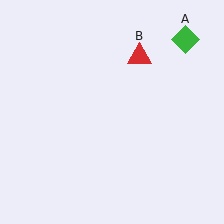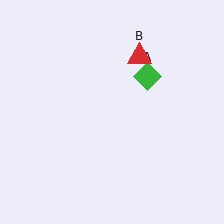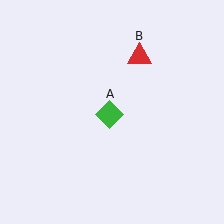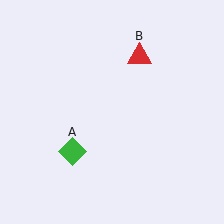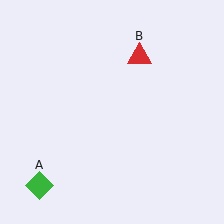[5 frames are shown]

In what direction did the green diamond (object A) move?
The green diamond (object A) moved down and to the left.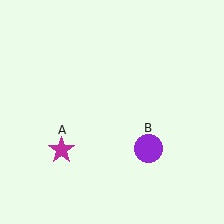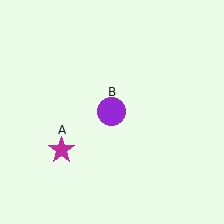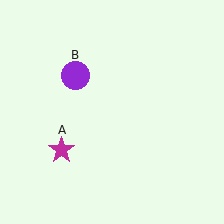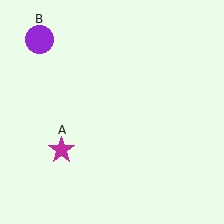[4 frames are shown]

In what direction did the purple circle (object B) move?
The purple circle (object B) moved up and to the left.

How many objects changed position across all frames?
1 object changed position: purple circle (object B).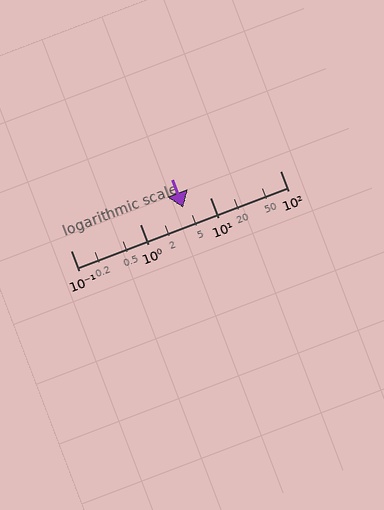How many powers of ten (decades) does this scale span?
The scale spans 3 decades, from 0.1 to 100.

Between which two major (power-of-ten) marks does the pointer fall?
The pointer is between 1 and 10.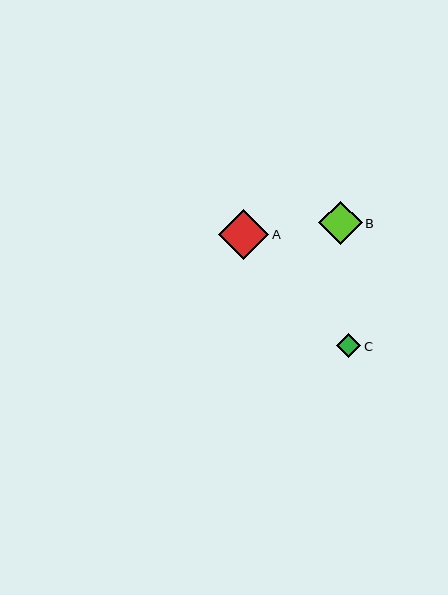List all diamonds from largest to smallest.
From largest to smallest: A, B, C.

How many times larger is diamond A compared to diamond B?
Diamond A is approximately 1.2 times the size of diamond B.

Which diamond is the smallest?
Diamond C is the smallest with a size of approximately 24 pixels.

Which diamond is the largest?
Diamond A is the largest with a size of approximately 50 pixels.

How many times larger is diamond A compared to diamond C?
Diamond A is approximately 2.1 times the size of diamond C.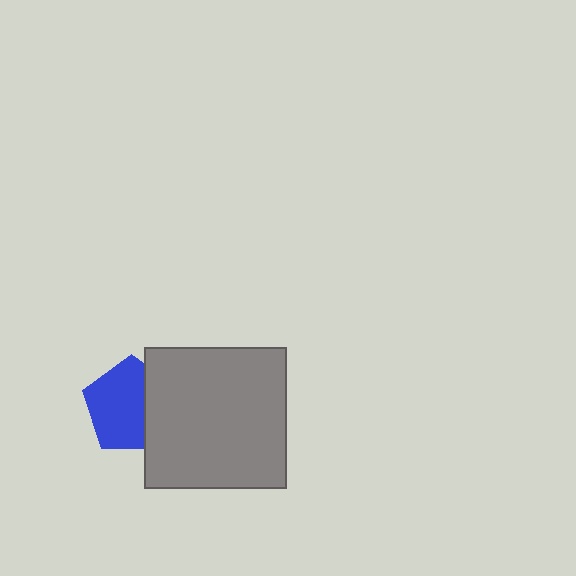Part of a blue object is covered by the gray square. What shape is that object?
It is a pentagon.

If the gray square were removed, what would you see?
You would see the complete blue pentagon.